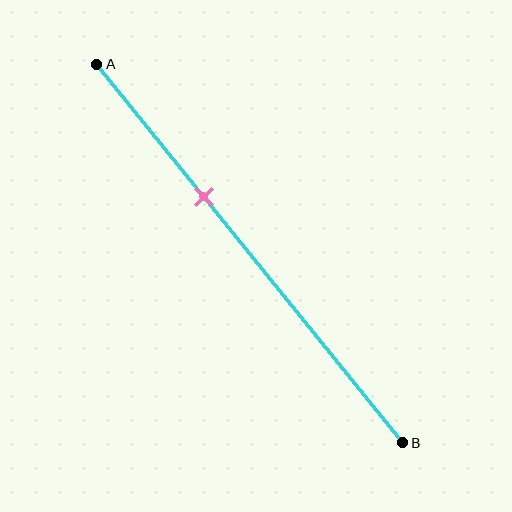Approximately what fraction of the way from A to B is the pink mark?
The pink mark is approximately 35% of the way from A to B.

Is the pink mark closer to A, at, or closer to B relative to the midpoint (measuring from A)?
The pink mark is closer to point A than the midpoint of segment AB.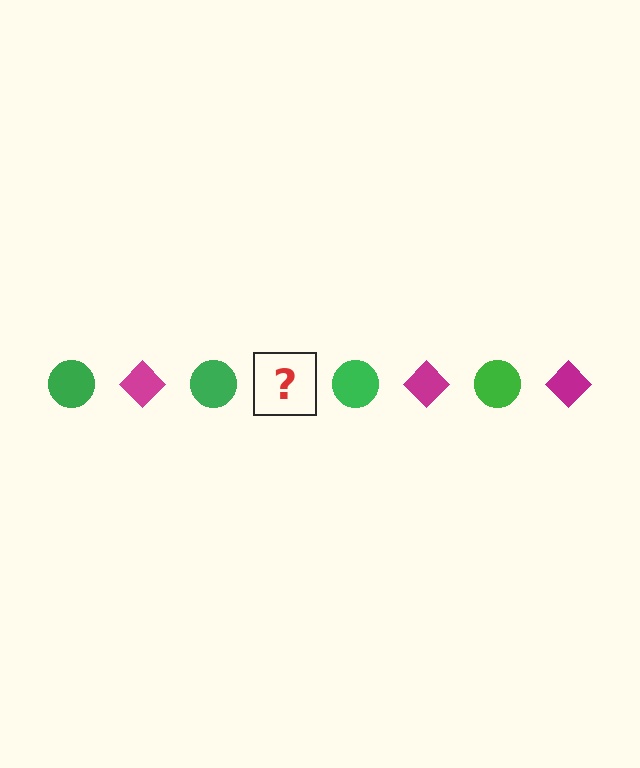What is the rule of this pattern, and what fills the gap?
The rule is that the pattern alternates between green circle and magenta diamond. The gap should be filled with a magenta diamond.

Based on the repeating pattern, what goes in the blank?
The blank should be a magenta diamond.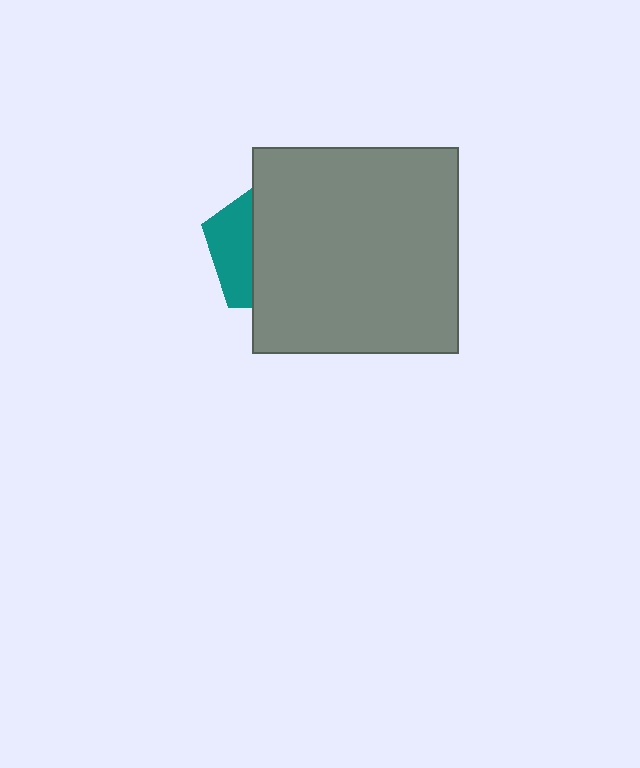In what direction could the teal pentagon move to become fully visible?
The teal pentagon could move left. That would shift it out from behind the gray square entirely.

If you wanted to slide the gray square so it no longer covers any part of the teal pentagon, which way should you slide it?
Slide it right — that is the most direct way to separate the two shapes.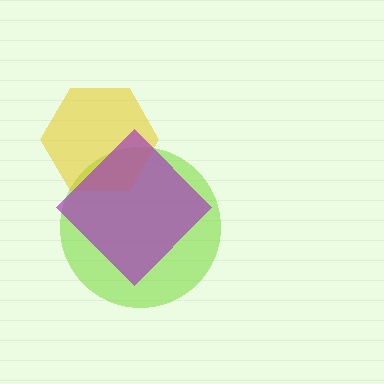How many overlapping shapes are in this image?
There are 3 overlapping shapes in the image.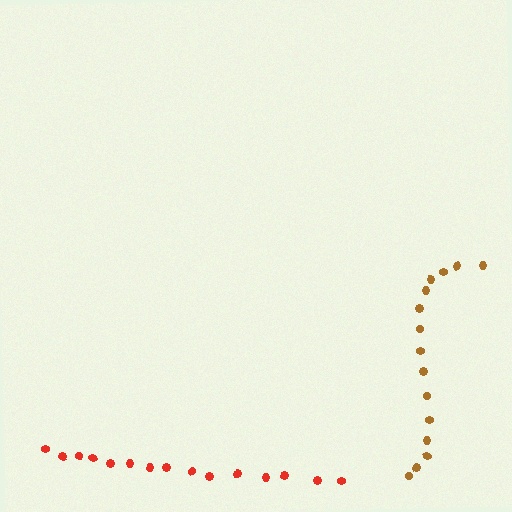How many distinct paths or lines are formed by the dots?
There are 2 distinct paths.